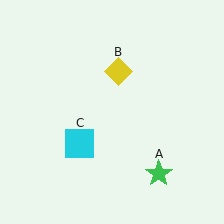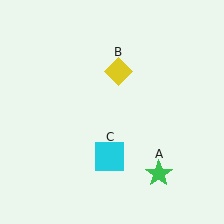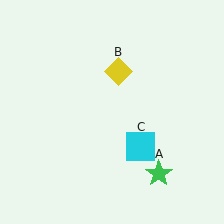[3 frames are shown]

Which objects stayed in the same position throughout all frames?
Green star (object A) and yellow diamond (object B) remained stationary.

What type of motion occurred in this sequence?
The cyan square (object C) rotated counterclockwise around the center of the scene.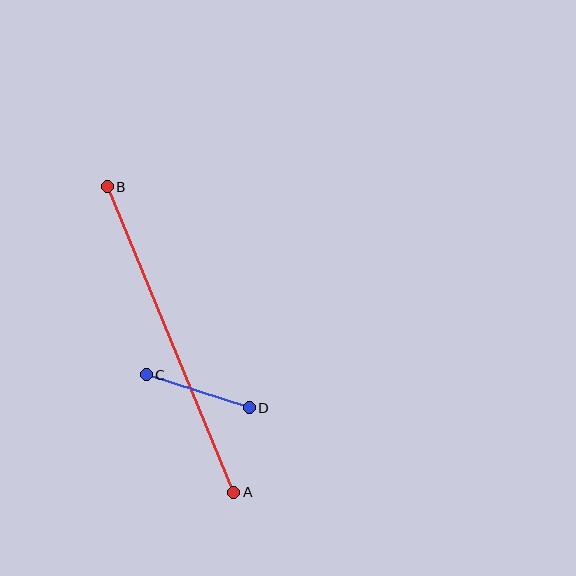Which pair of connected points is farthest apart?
Points A and B are farthest apart.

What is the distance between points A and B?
The distance is approximately 331 pixels.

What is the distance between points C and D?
The distance is approximately 108 pixels.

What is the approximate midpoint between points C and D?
The midpoint is at approximately (198, 391) pixels.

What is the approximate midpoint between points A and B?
The midpoint is at approximately (171, 339) pixels.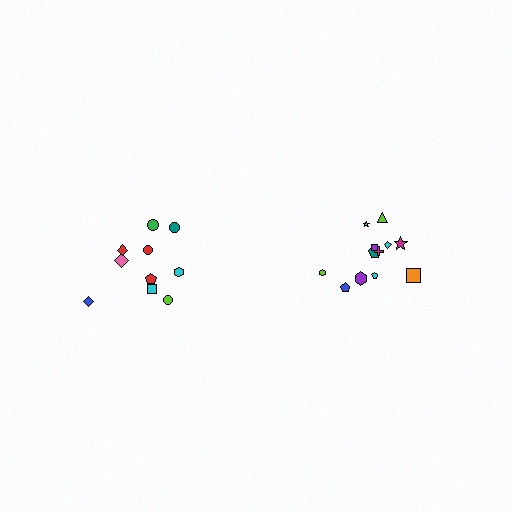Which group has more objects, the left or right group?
The right group.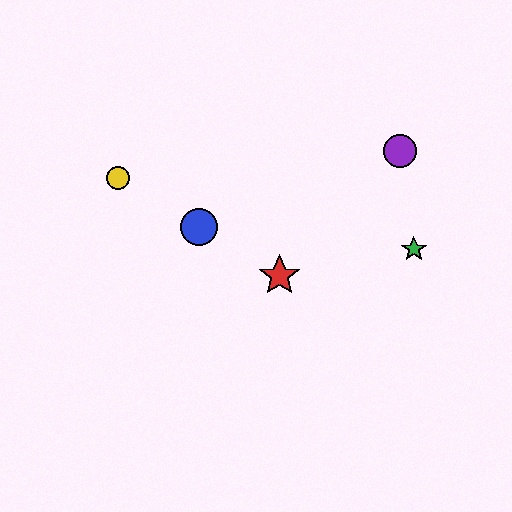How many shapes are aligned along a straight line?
3 shapes (the red star, the blue circle, the yellow circle) are aligned along a straight line.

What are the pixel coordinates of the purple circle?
The purple circle is at (400, 151).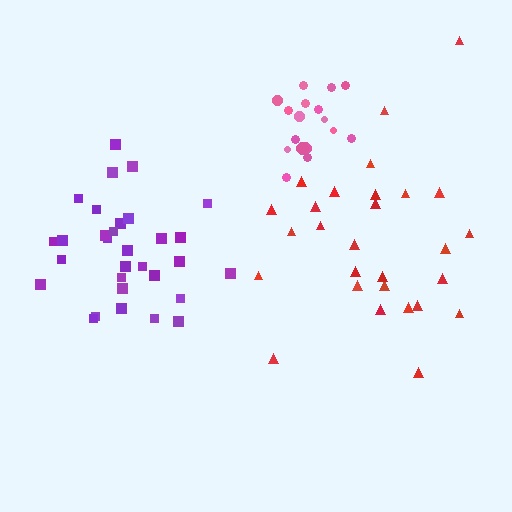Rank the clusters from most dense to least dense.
pink, purple, red.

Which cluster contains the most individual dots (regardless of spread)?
Purple (31).